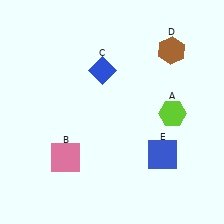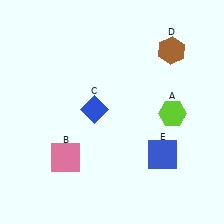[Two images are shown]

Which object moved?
The blue diamond (C) moved down.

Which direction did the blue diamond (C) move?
The blue diamond (C) moved down.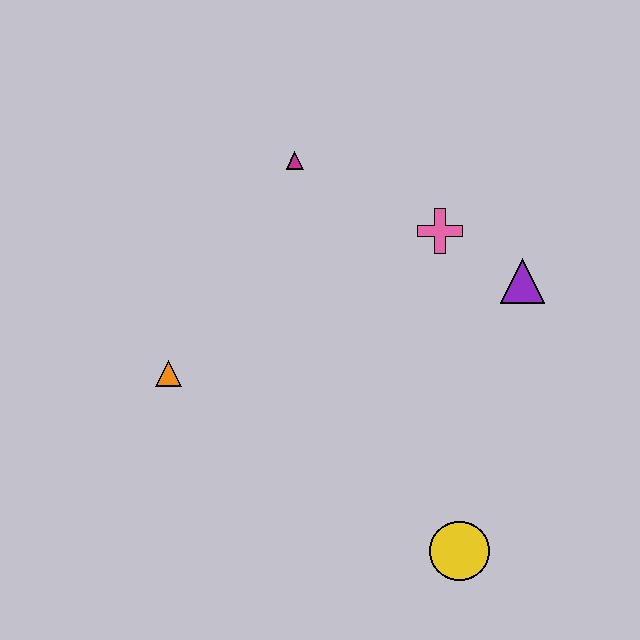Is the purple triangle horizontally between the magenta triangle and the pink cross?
No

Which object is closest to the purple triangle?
The pink cross is closest to the purple triangle.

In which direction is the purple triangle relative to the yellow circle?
The purple triangle is above the yellow circle.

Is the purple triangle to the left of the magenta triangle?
No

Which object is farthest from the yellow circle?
The magenta triangle is farthest from the yellow circle.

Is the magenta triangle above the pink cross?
Yes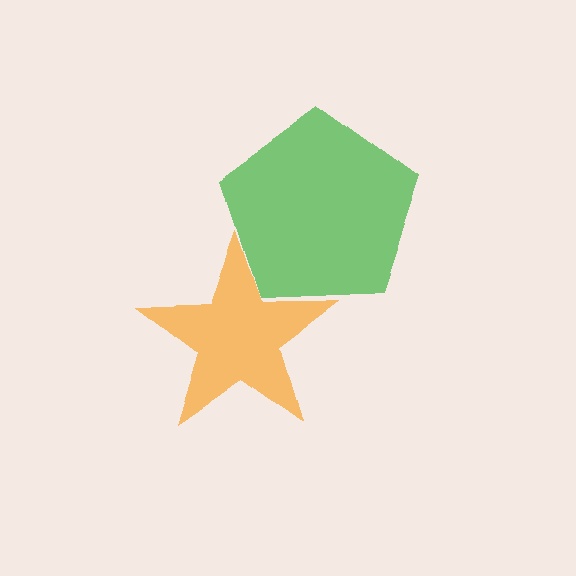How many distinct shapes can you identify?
There are 2 distinct shapes: an orange star, a green pentagon.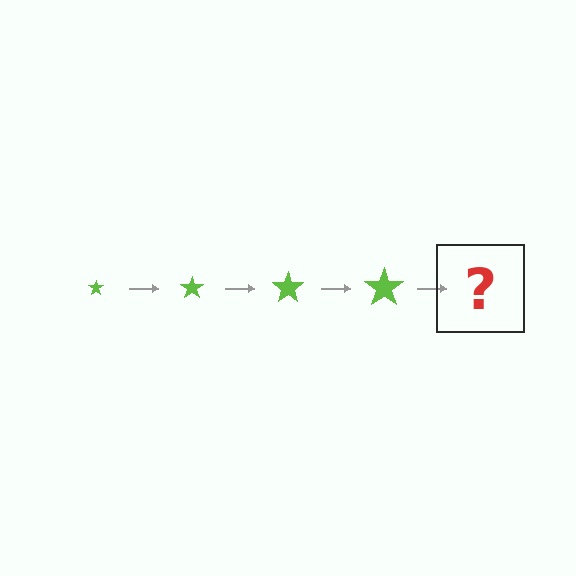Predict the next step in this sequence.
The next step is a lime star, larger than the previous one.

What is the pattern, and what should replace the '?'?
The pattern is that the star gets progressively larger each step. The '?' should be a lime star, larger than the previous one.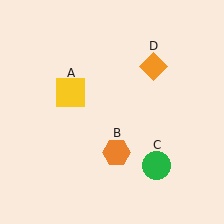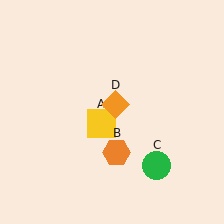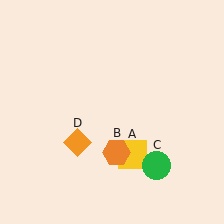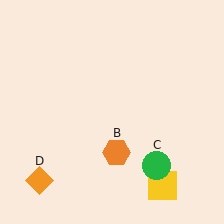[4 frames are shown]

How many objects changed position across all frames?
2 objects changed position: yellow square (object A), orange diamond (object D).